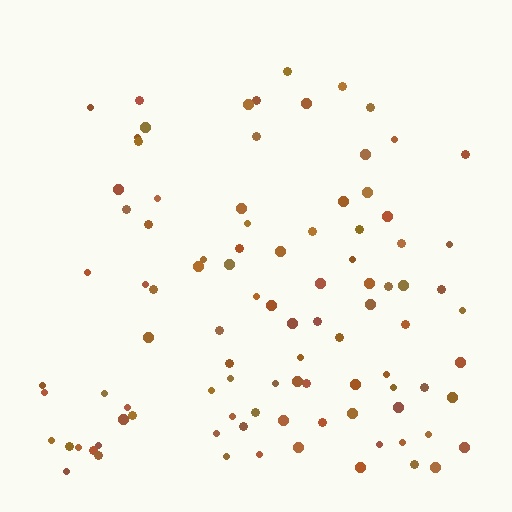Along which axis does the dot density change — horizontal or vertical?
Vertical.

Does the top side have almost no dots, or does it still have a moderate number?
Still a moderate number, just noticeably fewer than the bottom.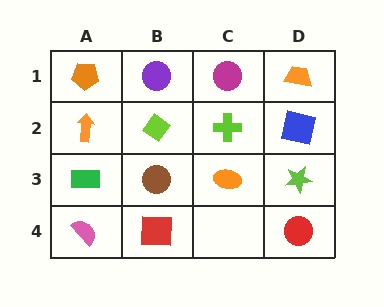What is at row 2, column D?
A blue square.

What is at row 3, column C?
An orange ellipse.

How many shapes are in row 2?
4 shapes.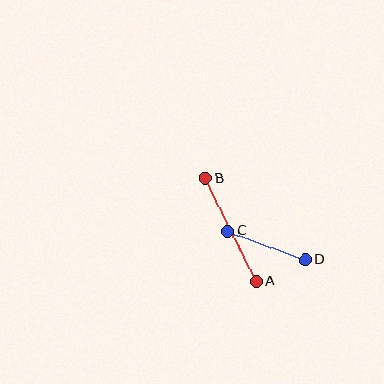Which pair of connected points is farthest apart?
Points A and B are farthest apart.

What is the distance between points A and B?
The distance is approximately 115 pixels.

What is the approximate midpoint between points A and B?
The midpoint is at approximately (231, 230) pixels.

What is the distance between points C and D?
The distance is approximately 82 pixels.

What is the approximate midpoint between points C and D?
The midpoint is at approximately (267, 245) pixels.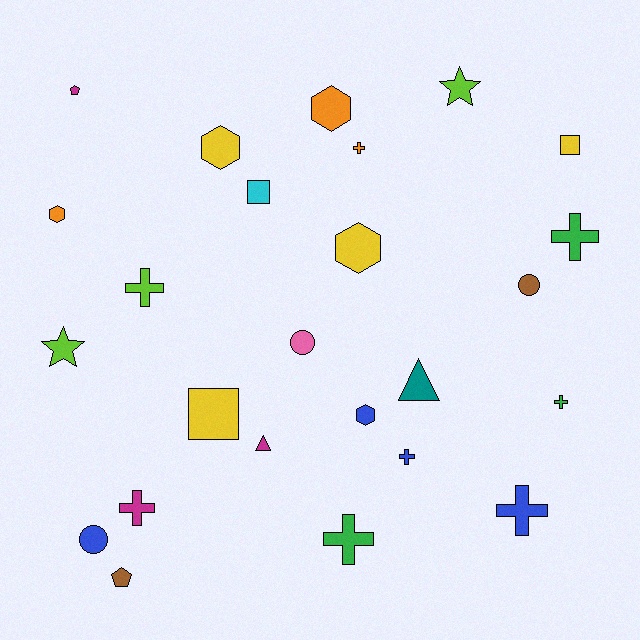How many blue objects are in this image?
There are 4 blue objects.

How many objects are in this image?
There are 25 objects.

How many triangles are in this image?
There are 2 triangles.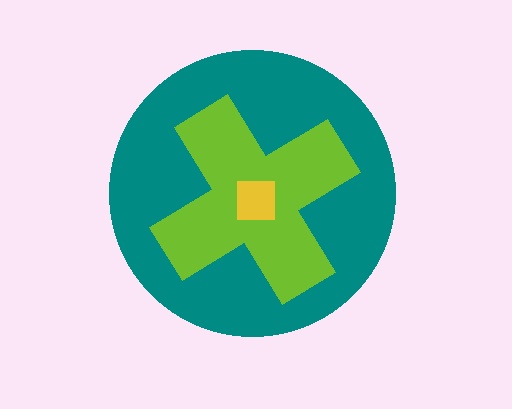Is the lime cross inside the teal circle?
Yes.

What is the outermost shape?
The teal circle.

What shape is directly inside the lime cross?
The yellow square.